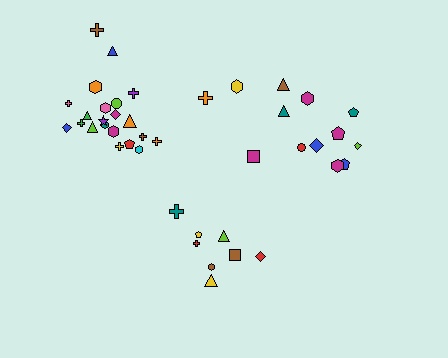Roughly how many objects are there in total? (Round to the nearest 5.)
Roughly 40 objects in total.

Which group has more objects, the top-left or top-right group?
The top-left group.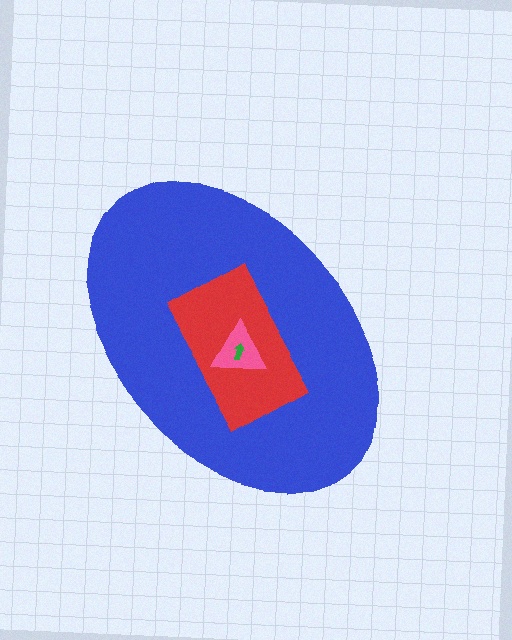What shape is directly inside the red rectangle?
The pink triangle.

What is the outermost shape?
The blue ellipse.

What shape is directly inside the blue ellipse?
The red rectangle.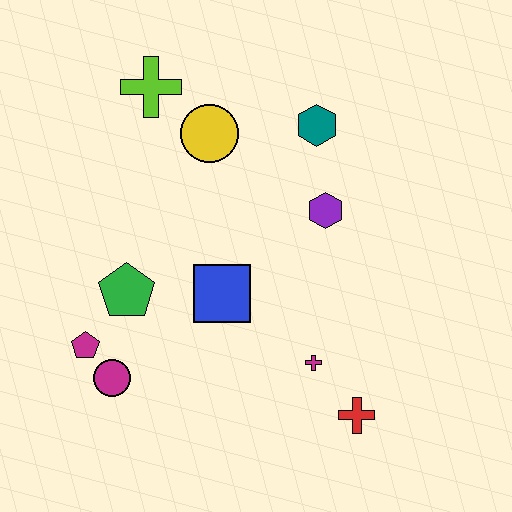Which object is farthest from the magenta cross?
The lime cross is farthest from the magenta cross.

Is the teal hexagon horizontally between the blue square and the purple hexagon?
Yes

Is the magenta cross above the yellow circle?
No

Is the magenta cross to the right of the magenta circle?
Yes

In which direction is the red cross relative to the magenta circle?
The red cross is to the right of the magenta circle.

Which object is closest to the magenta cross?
The red cross is closest to the magenta cross.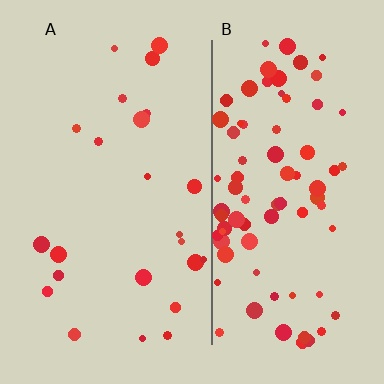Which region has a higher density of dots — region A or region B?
B (the right).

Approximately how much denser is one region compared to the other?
Approximately 3.5× — region B over region A.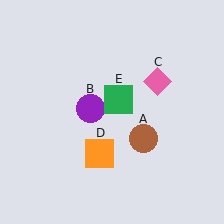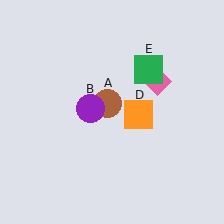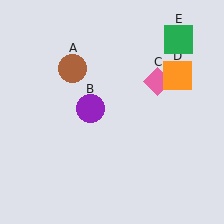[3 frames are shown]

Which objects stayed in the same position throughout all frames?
Purple circle (object B) and pink diamond (object C) remained stationary.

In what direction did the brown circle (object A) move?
The brown circle (object A) moved up and to the left.